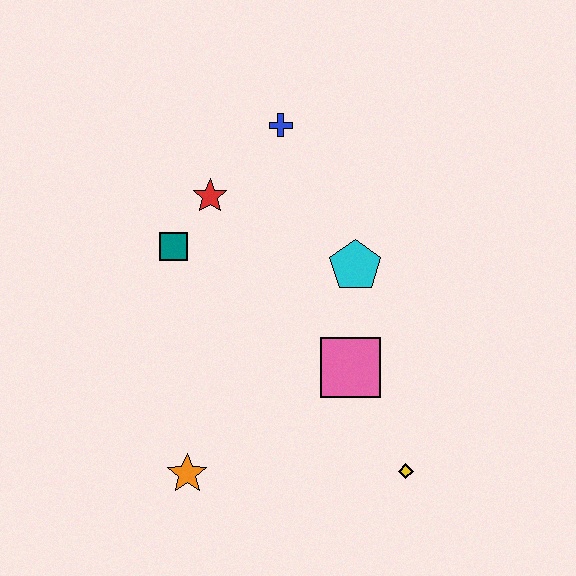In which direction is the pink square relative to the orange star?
The pink square is to the right of the orange star.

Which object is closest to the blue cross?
The red star is closest to the blue cross.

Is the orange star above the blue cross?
No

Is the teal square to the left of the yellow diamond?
Yes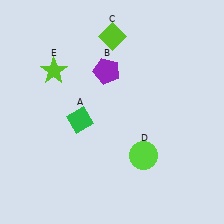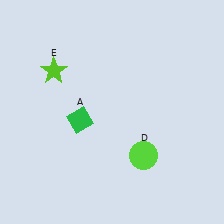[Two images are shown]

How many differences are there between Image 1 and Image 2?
There are 2 differences between the two images.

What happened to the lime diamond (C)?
The lime diamond (C) was removed in Image 2. It was in the top-right area of Image 1.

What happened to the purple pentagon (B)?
The purple pentagon (B) was removed in Image 2. It was in the top-left area of Image 1.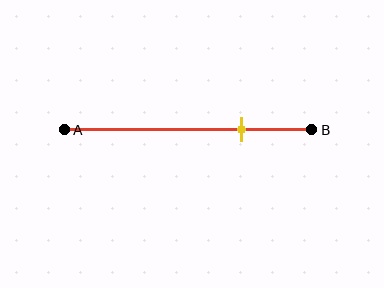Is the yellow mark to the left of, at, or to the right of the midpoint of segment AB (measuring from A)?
The yellow mark is to the right of the midpoint of segment AB.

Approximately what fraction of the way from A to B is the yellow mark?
The yellow mark is approximately 70% of the way from A to B.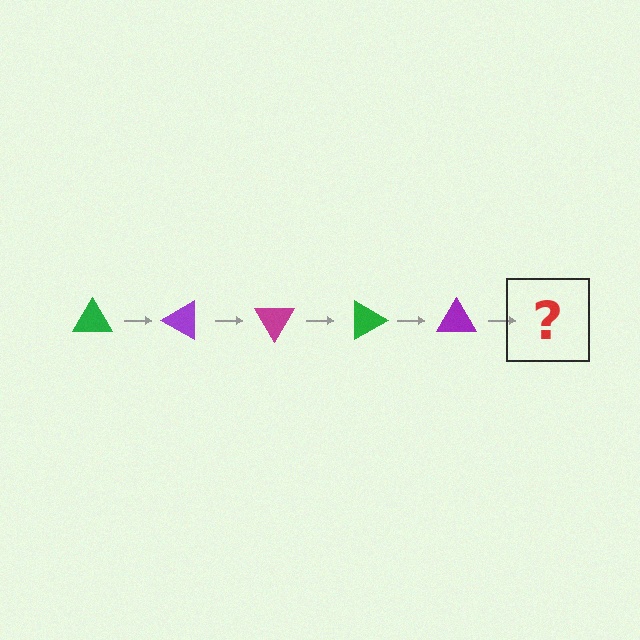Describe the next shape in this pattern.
It should be a magenta triangle, rotated 150 degrees from the start.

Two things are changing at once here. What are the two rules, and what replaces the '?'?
The two rules are that it rotates 30 degrees each step and the color cycles through green, purple, and magenta. The '?' should be a magenta triangle, rotated 150 degrees from the start.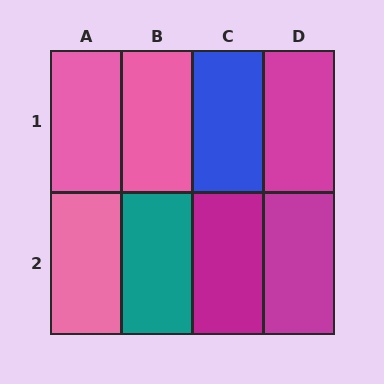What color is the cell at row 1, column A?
Pink.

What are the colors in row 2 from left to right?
Pink, teal, magenta, magenta.